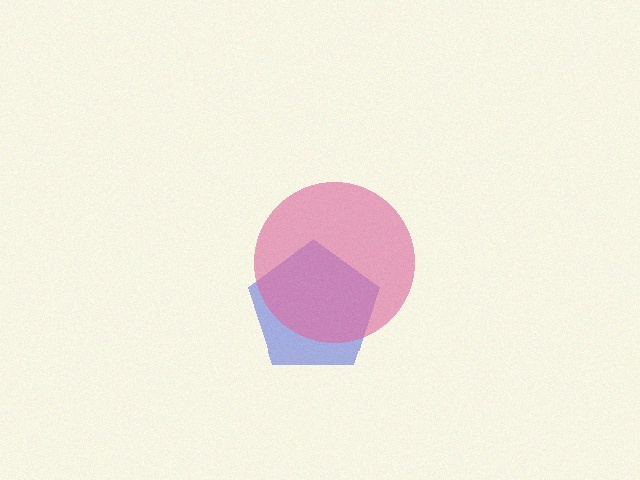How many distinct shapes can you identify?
There are 2 distinct shapes: a blue pentagon, a pink circle.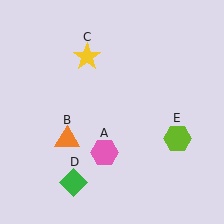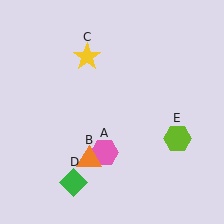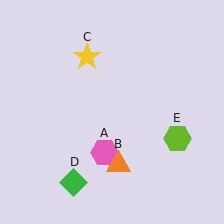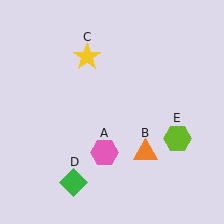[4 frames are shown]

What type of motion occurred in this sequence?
The orange triangle (object B) rotated counterclockwise around the center of the scene.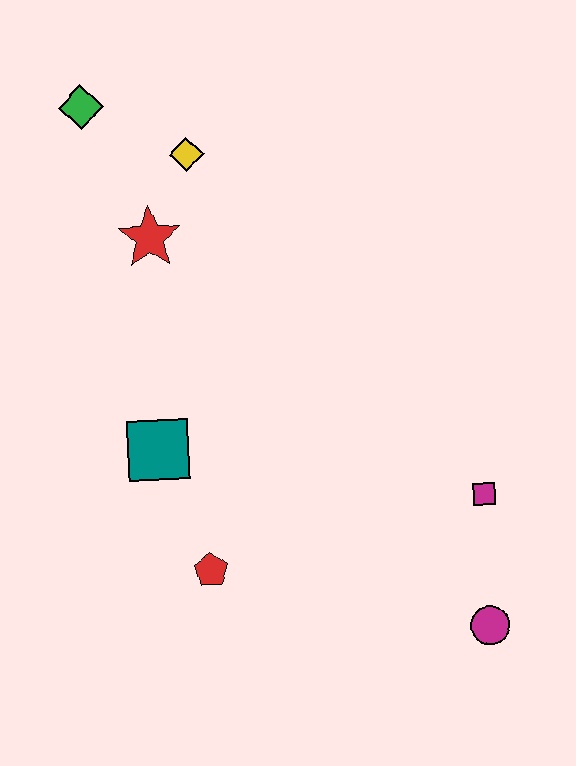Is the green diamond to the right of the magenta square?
No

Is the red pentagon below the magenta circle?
No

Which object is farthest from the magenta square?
The green diamond is farthest from the magenta square.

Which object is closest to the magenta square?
The magenta circle is closest to the magenta square.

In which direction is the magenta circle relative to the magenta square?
The magenta circle is below the magenta square.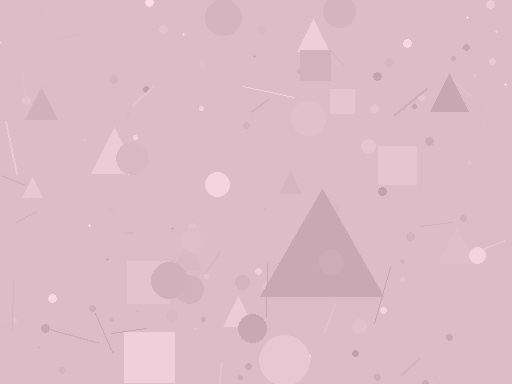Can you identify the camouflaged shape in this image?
The camouflaged shape is a triangle.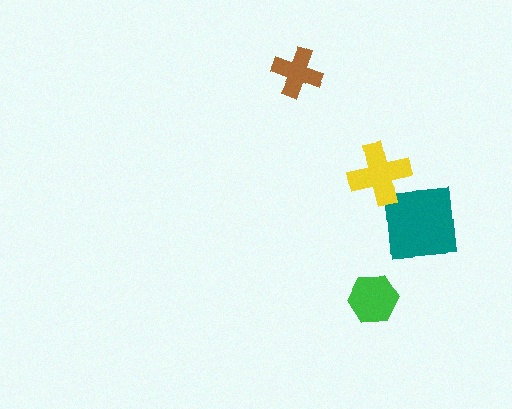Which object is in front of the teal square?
The yellow cross is in front of the teal square.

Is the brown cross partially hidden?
No, no other shape covers it.